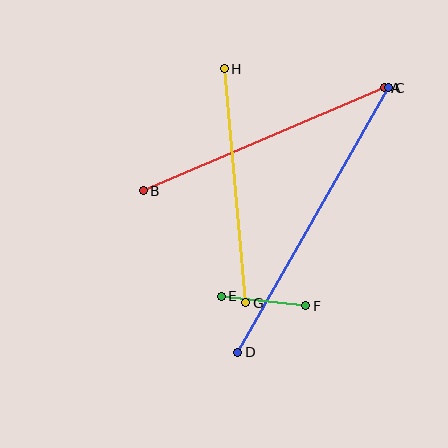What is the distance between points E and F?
The distance is approximately 85 pixels.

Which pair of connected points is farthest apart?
Points C and D are farthest apart.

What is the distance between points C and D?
The distance is approximately 305 pixels.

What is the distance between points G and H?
The distance is approximately 235 pixels.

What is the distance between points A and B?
The distance is approximately 262 pixels.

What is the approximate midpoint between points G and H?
The midpoint is at approximately (235, 186) pixels.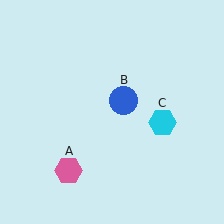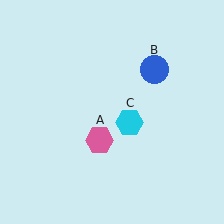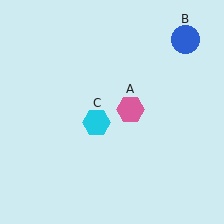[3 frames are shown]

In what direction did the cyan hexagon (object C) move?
The cyan hexagon (object C) moved left.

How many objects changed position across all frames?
3 objects changed position: pink hexagon (object A), blue circle (object B), cyan hexagon (object C).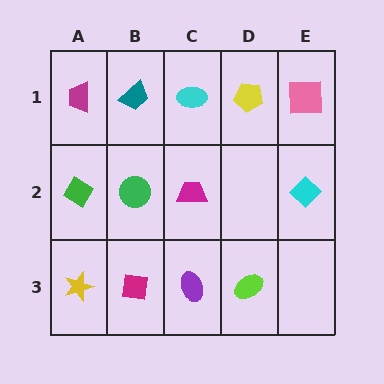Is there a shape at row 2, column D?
No, that cell is empty.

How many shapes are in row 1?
5 shapes.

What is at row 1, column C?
A cyan ellipse.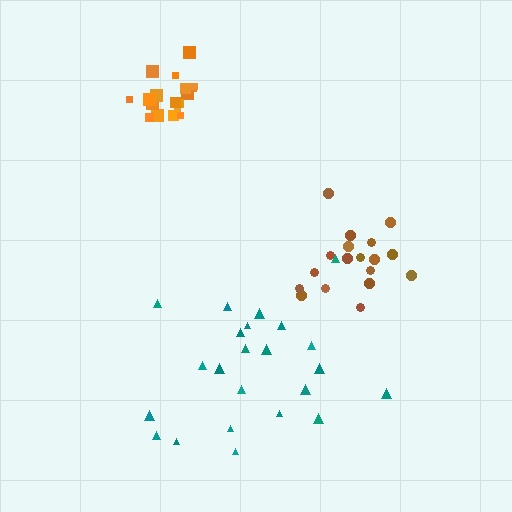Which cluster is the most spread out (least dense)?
Teal.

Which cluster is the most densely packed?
Orange.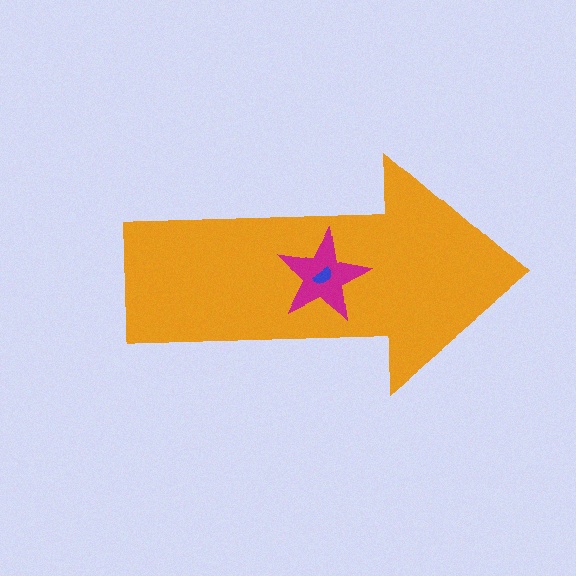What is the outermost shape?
The orange arrow.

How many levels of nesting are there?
3.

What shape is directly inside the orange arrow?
The magenta star.